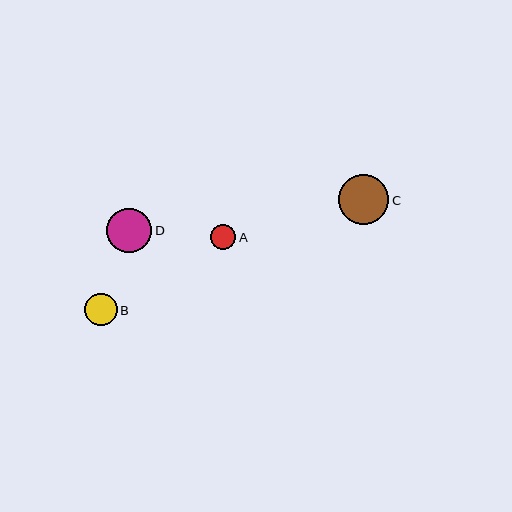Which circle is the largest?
Circle C is the largest with a size of approximately 50 pixels.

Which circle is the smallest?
Circle A is the smallest with a size of approximately 25 pixels.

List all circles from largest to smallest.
From largest to smallest: C, D, B, A.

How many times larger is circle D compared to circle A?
Circle D is approximately 1.8 times the size of circle A.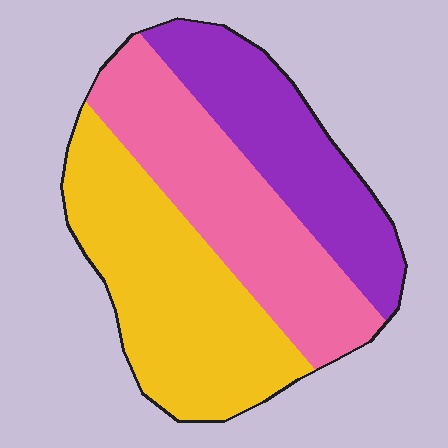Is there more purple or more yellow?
Yellow.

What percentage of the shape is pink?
Pink covers 34% of the shape.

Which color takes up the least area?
Purple, at roughly 25%.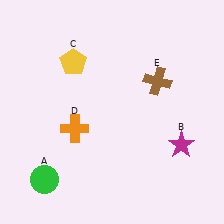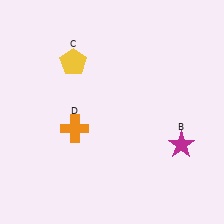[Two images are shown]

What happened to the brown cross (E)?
The brown cross (E) was removed in Image 2. It was in the top-right area of Image 1.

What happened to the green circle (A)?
The green circle (A) was removed in Image 2. It was in the bottom-left area of Image 1.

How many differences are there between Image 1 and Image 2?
There are 2 differences between the two images.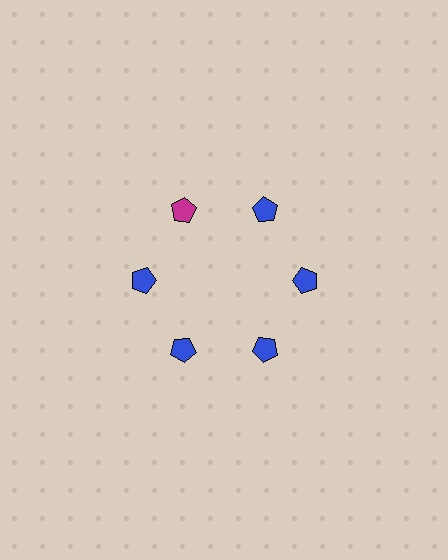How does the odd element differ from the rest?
It has a different color: magenta instead of blue.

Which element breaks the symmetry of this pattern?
The magenta pentagon at roughly the 11 o'clock position breaks the symmetry. All other shapes are blue pentagons.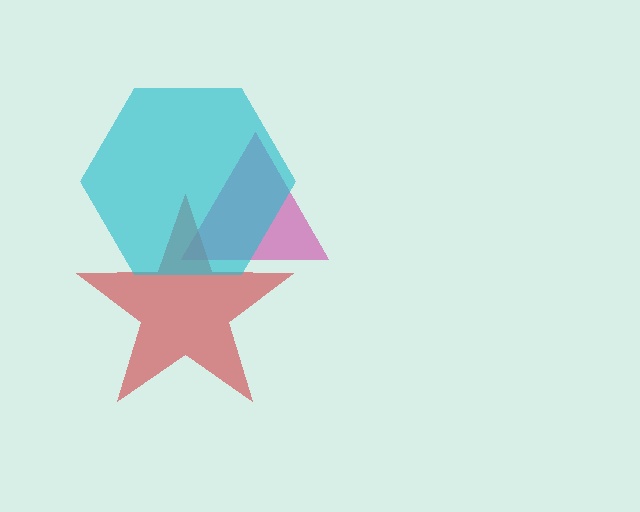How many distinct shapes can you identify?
There are 3 distinct shapes: a magenta triangle, a red star, a cyan hexagon.